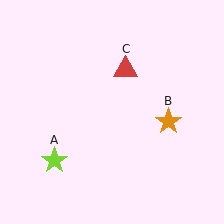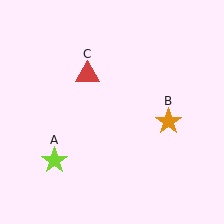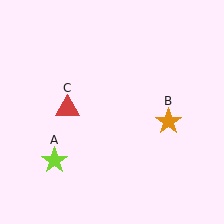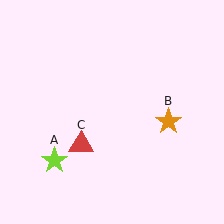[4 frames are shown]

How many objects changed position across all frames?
1 object changed position: red triangle (object C).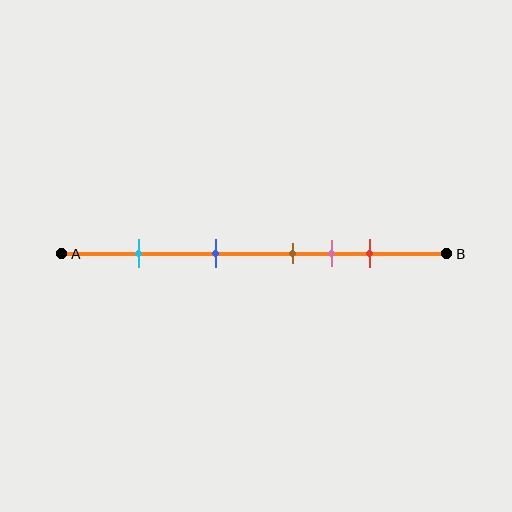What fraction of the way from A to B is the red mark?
The red mark is approximately 80% (0.8) of the way from A to B.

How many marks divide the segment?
There are 5 marks dividing the segment.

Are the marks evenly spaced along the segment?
No, the marks are not evenly spaced.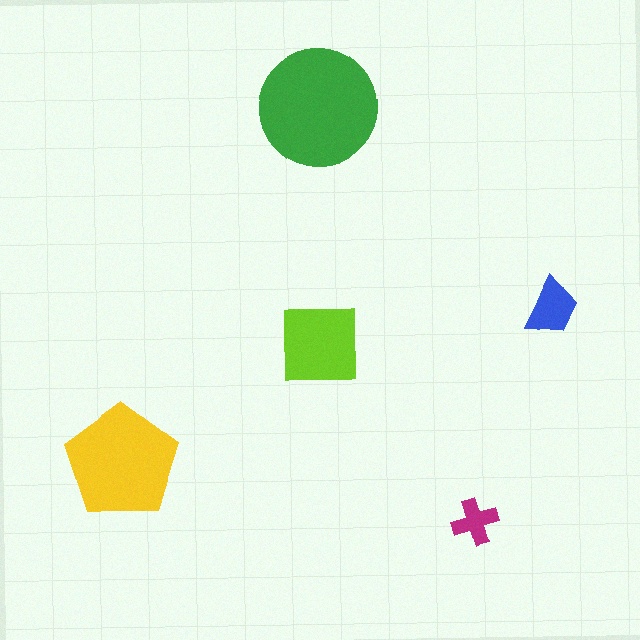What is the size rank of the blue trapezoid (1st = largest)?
4th.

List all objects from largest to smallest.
The green circle, the yellow pentagon, the lime square, the blue trapezoid, the magenta cross.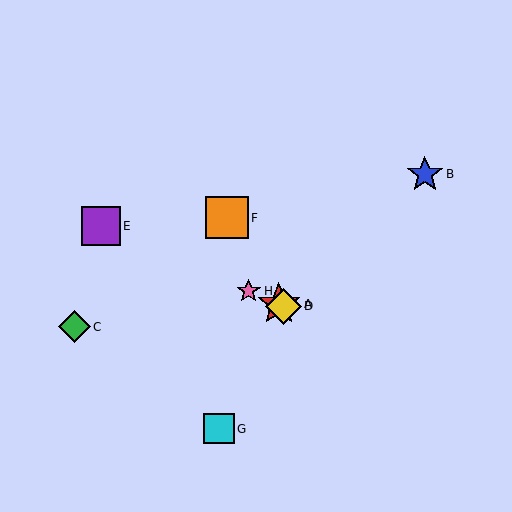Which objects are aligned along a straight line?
Objects A, D, E, H are aligned along a straight line.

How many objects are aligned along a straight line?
4 objects (A, D, E, H) are aligned along a straight line.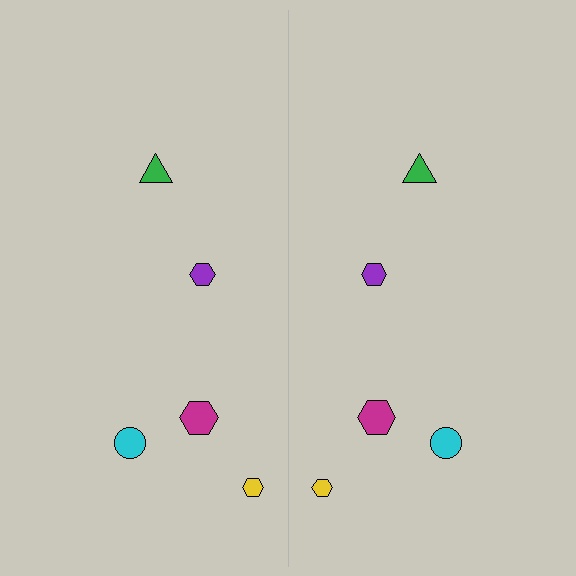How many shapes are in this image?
There are 10 shapes in this image.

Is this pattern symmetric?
Yes, this pattern has bilateral (reflection) symmetry.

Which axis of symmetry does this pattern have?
The pattern has a vertical axis of symmetry running through the center of the image.